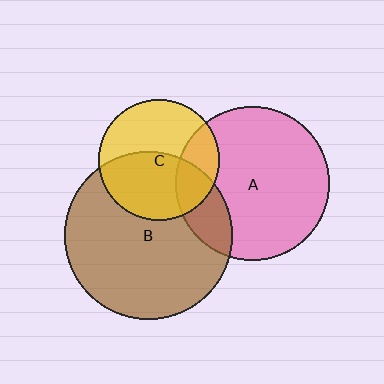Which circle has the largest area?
Circle B (brown).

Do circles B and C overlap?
Yes.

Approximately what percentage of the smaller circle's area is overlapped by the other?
Approximately 50%.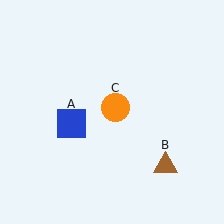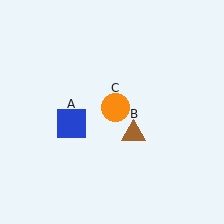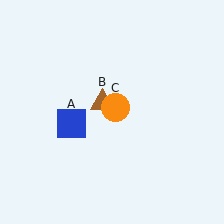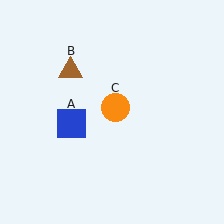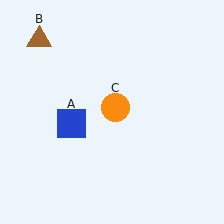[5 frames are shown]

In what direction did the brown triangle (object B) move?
The brown triangle (object B) moved up and to the left.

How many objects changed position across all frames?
1 object changed position: brown triangle (object B).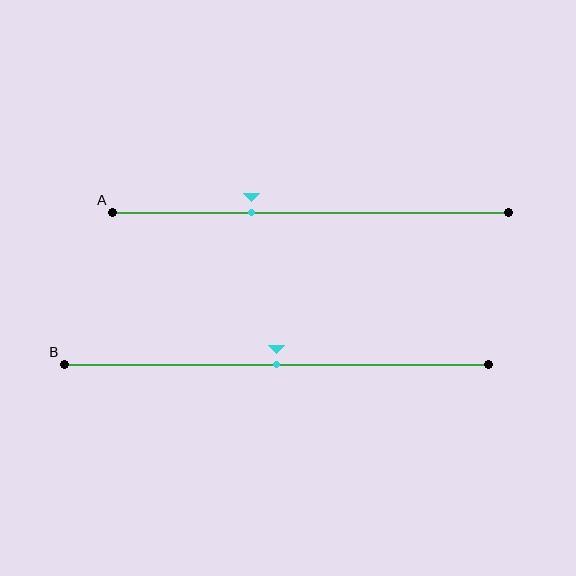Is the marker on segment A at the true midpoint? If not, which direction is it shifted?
No, the marker on segment A is shifted to the left by about 15% of the segment length.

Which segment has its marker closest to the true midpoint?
Segment B has its marker closest to the true midpoint.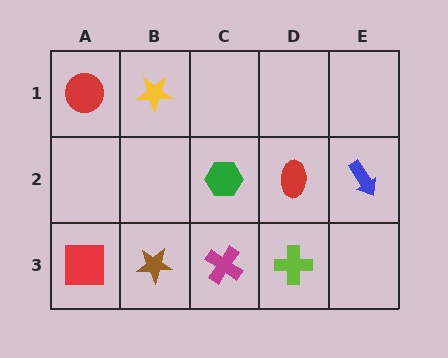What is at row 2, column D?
A red ellipse.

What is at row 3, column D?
A lime cross.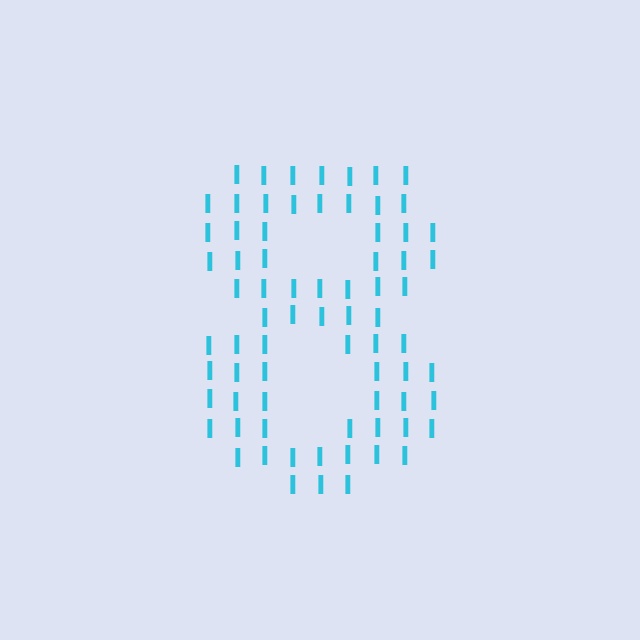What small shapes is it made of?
It is made of small letter I's.